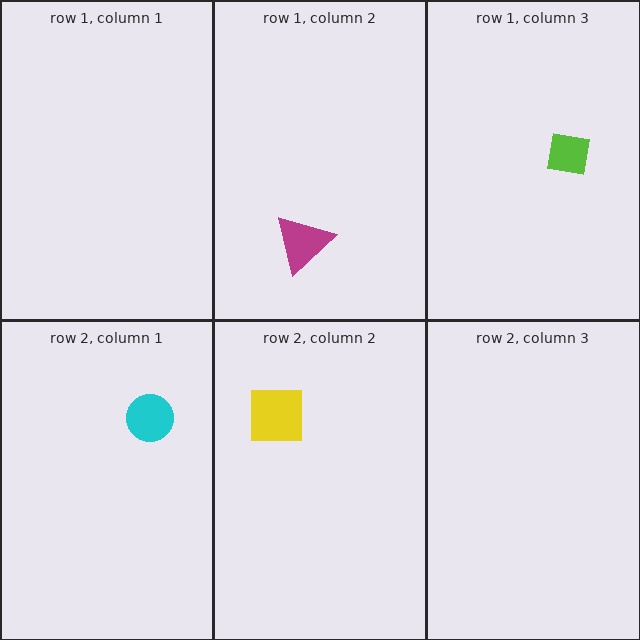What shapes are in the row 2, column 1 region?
The cyan circle.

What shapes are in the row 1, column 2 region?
The magenta triangle.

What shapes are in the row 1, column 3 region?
The lime square.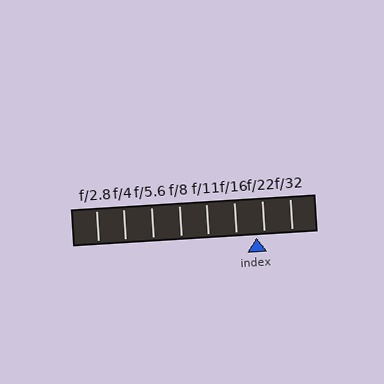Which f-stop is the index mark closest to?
The index mark is closest to f/22.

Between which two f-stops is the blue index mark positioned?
The index mark is between f/16 and f/22.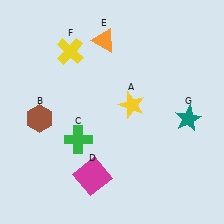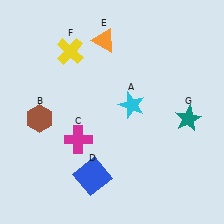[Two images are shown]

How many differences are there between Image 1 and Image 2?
There are 3 differences between the two images.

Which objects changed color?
A changed from yellow to cyan. C changed from green to magenta. D changed from magenta to blue.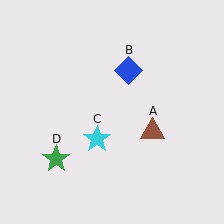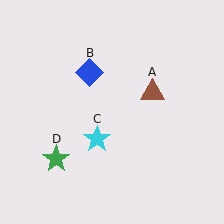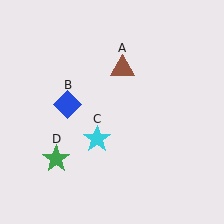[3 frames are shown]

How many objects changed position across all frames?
2 objects changed position: brown triangle (object A), blue diamond (object B).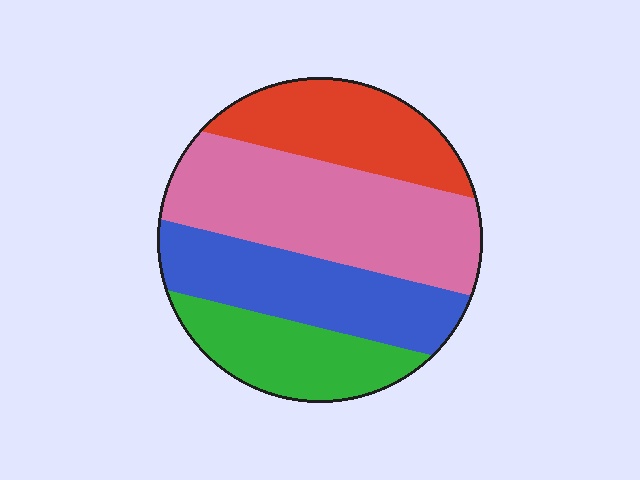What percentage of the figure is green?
Green covers roughly 20% of the figure.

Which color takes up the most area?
Pink, at roughly 35%.